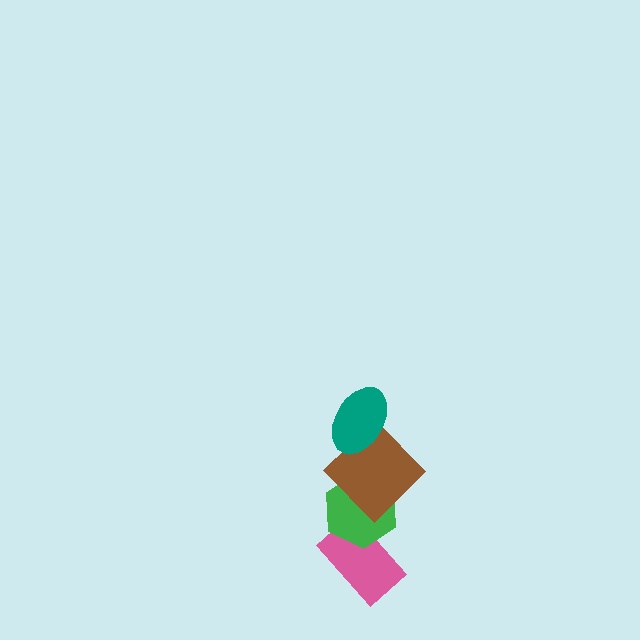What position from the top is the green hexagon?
The green hexagon is 3rd from the top.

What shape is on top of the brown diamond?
The teal ellipse is on top of the brown diamond.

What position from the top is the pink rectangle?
The pink rectangle is 4th from the top.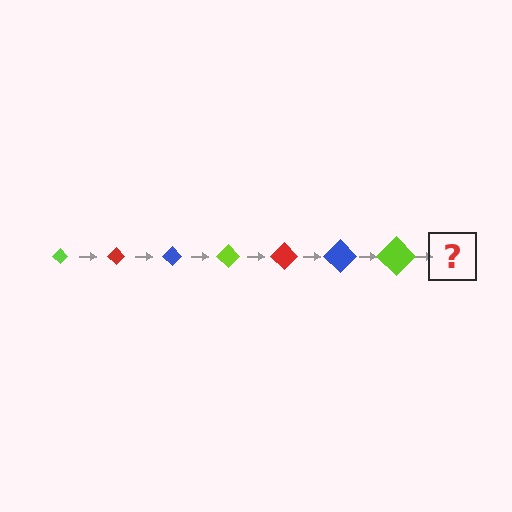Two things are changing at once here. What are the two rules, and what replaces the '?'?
The two rules are that the diamond grows larger each step and the color cycles through lime, red, and blue. The '?' should be a red diamond, larger than the previous one.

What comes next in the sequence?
The next element should be a red diamond, larger than the previous one.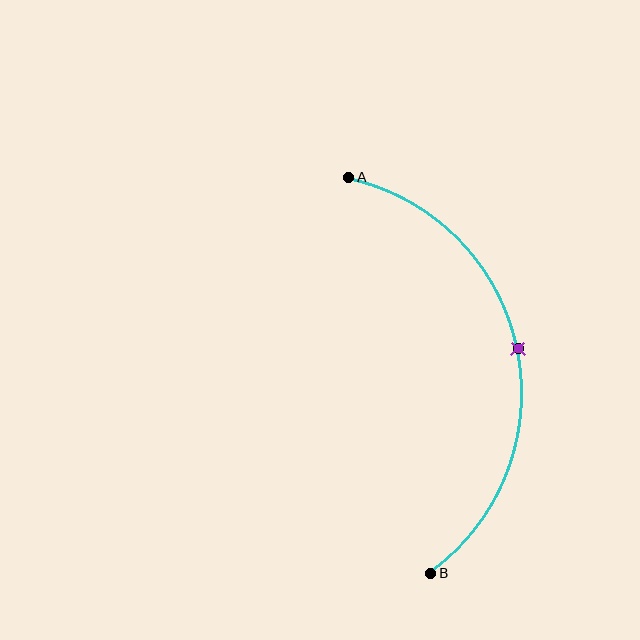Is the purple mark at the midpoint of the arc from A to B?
Yes. The purple mark lies on the arc at equal arc-length from both A and B — it is the arc midpoint.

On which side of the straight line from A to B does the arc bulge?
The arc bulges to the right of the straight line connecting A and B.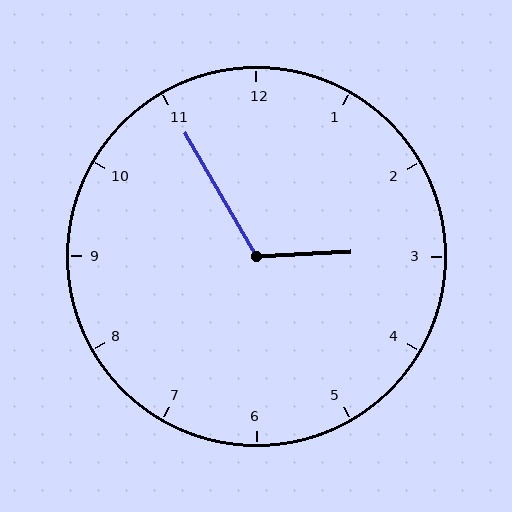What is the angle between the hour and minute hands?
Approximately 118 degrees.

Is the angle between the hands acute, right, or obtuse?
It is obtuse.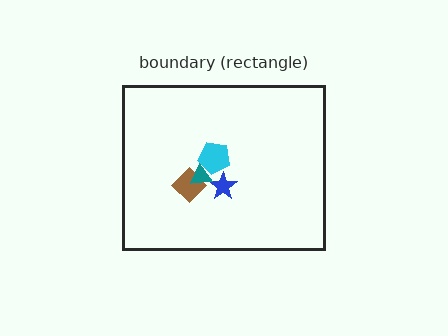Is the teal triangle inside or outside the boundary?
Inside.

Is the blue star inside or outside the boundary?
Inside.